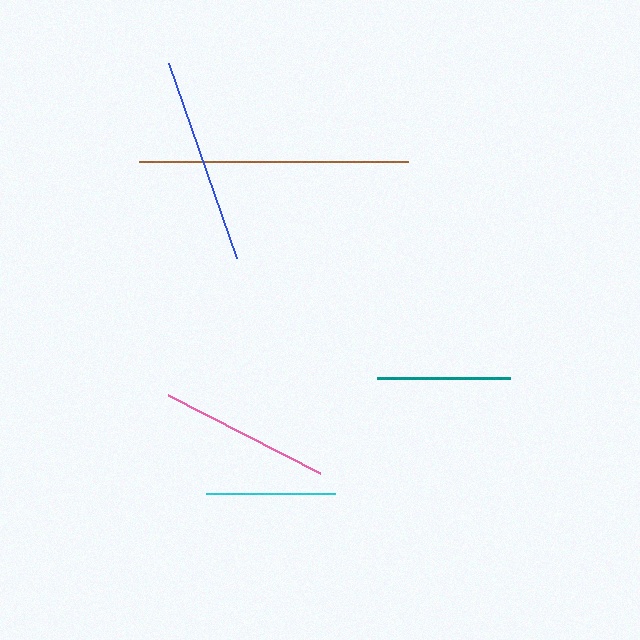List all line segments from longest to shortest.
From longest to shortest: brown, blue, pink, teal, cyan.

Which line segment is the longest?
The brown line is the longest at approximately 269 pixels.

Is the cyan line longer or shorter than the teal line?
The teal line is longer than the cyan line.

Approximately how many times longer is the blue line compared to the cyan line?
The blue line is approximately 1.6 times the length of the cyan line.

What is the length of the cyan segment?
The cyan segment is approximately 129 pixels long.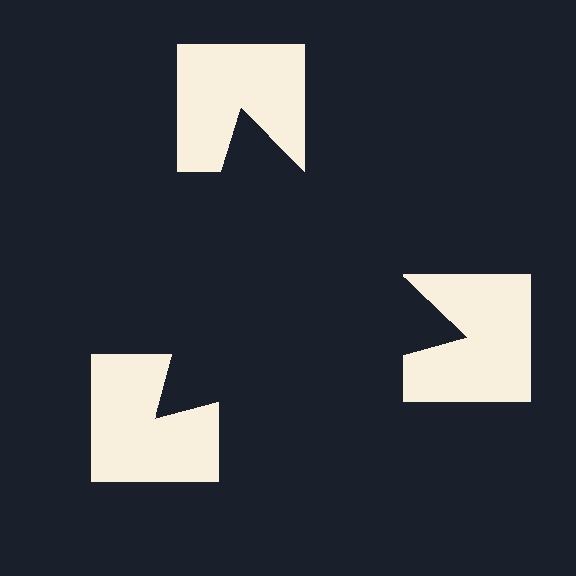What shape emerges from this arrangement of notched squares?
An illusory triangle — its edges are inferred from the aligned wedge cuts in the notched squares, not physically drawn.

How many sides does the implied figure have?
3 sides.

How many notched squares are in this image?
There are 3 — one at each vertex of the illusory triangle.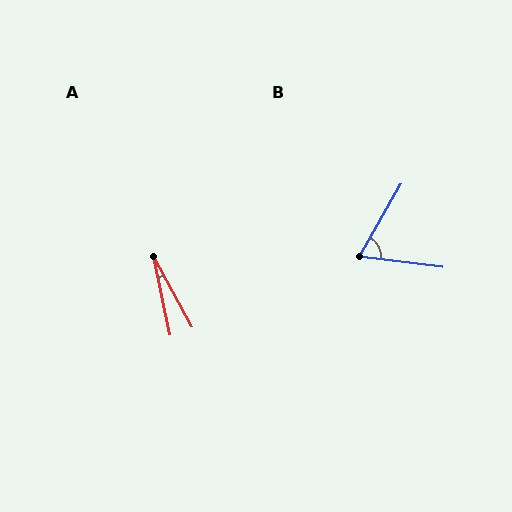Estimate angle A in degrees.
Approximately 17 degrees.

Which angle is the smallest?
A, at approximately 17 degrees.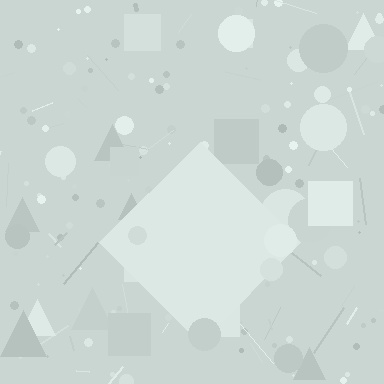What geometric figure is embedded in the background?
A diamond is embedded in the background.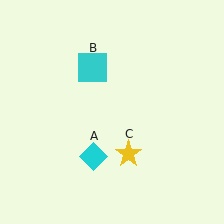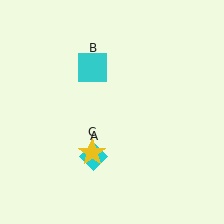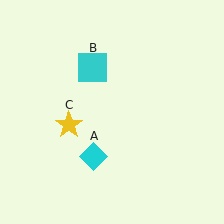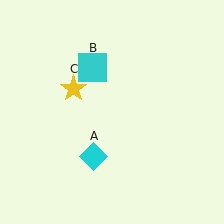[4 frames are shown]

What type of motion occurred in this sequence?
The yellow star (object C) rotated clockwise around the center of the scene.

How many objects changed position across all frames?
1 object changed position: yellow star (object C).